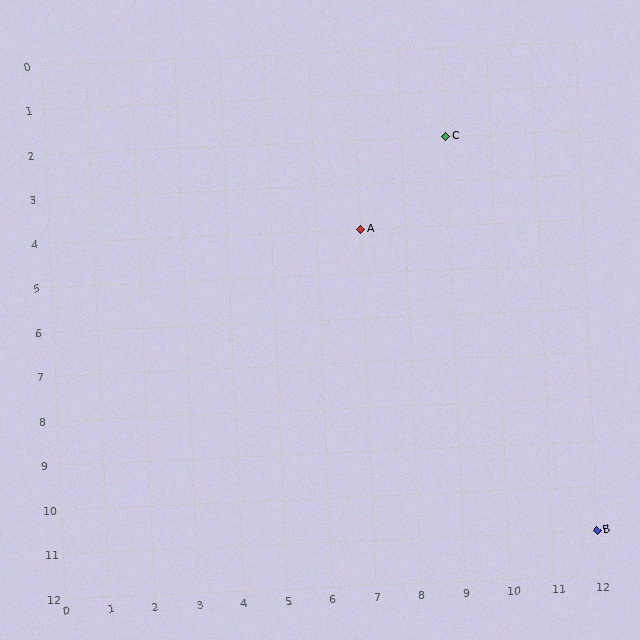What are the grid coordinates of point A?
Point A is at grid coordinates (7, 4).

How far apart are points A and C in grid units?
Points A and C are 2 columns and 2 rows apart (about 2.8 grid units diagonally).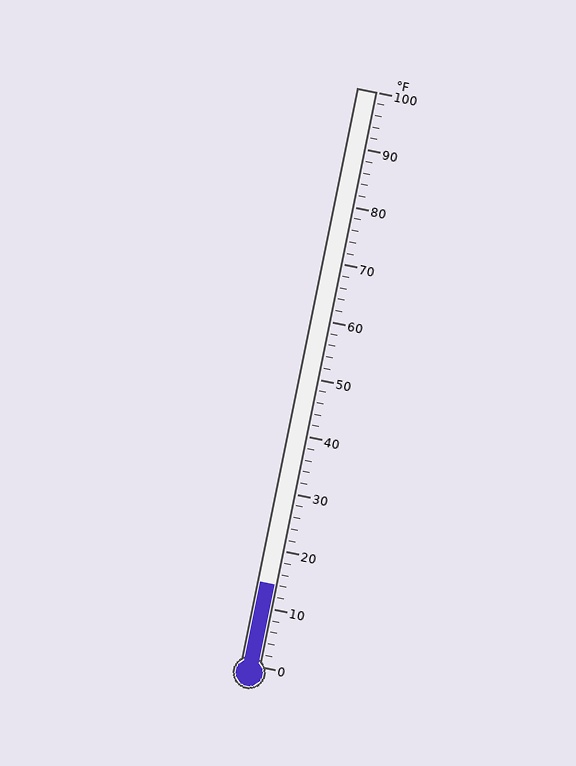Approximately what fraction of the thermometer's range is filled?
The thermometer is filled to approximately 15% of its range.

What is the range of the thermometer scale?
The thermometer scale ranges from 0°F to 100°F.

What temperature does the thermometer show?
The thermometer shows approximately 14°F.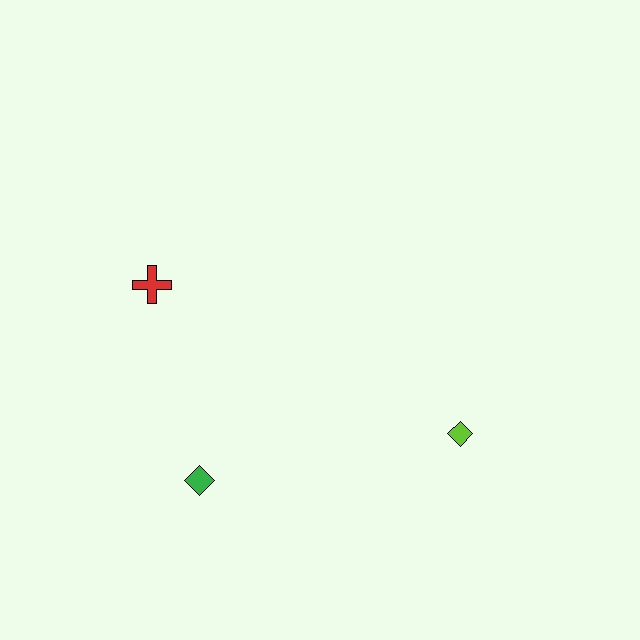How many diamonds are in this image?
There are 2 diamonds.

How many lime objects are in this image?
There is 1 lime object.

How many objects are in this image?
There are 3 objects.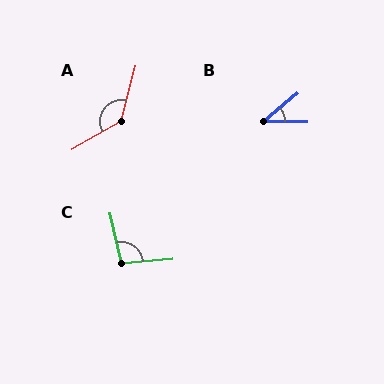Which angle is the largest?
A, at approximately 134 degrees.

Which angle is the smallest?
B, at approximately 40 degrees.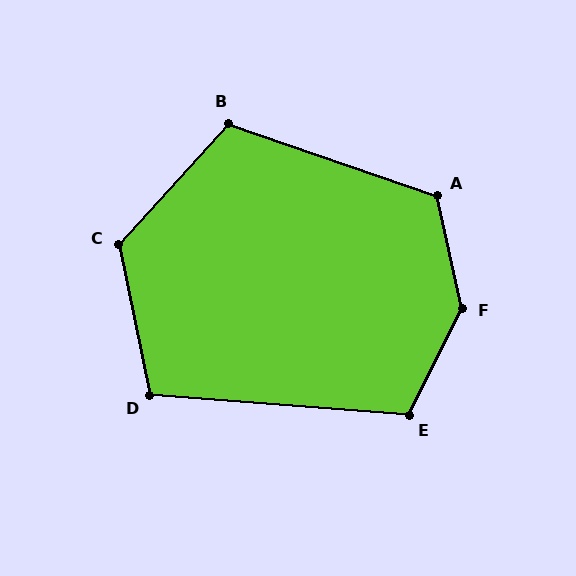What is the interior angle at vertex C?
Approximately 126 degrees (obtuse).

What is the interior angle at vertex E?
Approximately 112 degrees (obtuse).